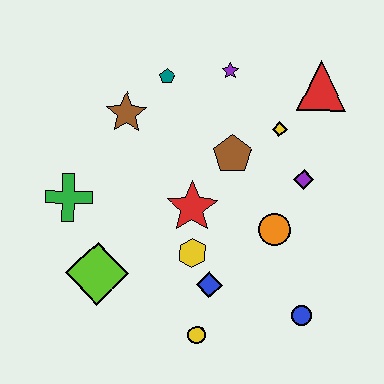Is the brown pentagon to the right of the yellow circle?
Yes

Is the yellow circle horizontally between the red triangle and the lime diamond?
Yes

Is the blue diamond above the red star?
No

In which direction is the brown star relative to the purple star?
The brown star is to the left of the purple star.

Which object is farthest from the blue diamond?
The red triangle is farthest from the blue diamond.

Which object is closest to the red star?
The yellow hexagon is closest to the red star.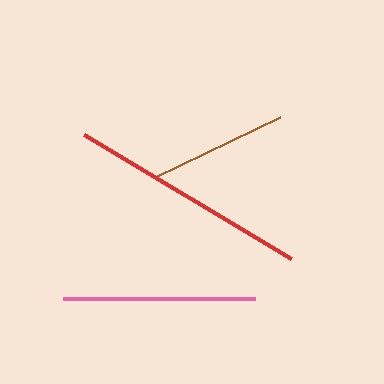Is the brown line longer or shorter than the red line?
The red line is longer than the brown line.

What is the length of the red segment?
The red segment is approximately 241 pixels long.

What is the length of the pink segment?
The pink segment is approximately 192 pixels long.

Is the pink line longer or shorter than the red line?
The red line is longer than the pink line.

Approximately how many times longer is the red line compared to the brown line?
The red line is approximately 1.7 times the length of the brown line.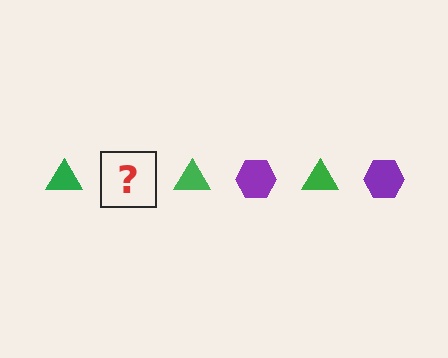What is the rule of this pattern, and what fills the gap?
The rule is that the pattern alternates between green triangle and purple hexagon. The gap should be filled with a purple hexagon.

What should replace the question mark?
The question mark should be replaced with a purple hexagon.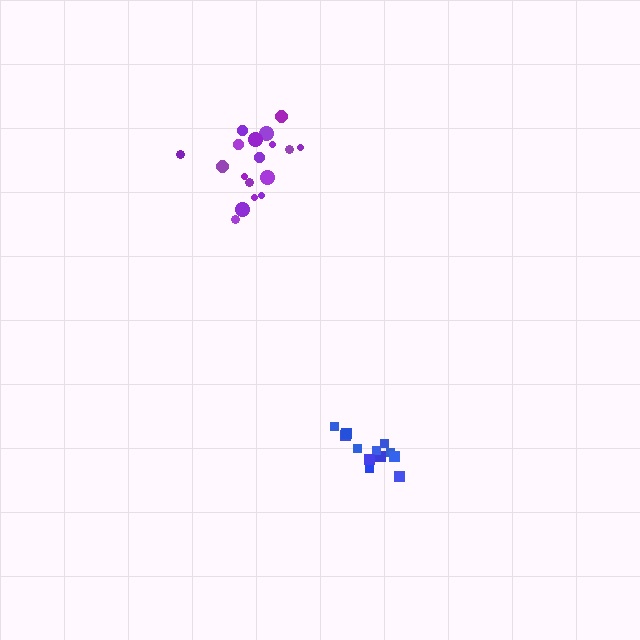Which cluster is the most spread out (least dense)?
Purple.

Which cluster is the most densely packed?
Blue.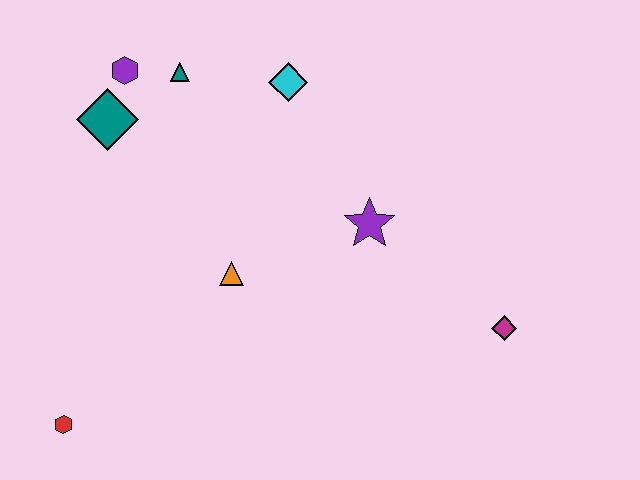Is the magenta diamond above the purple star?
No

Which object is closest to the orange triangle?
The purple star is closest to the orange triangle.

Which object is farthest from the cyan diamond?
The red hexagon is farthest from the cyan diamond.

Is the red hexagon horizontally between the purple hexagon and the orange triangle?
No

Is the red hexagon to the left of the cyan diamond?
Yes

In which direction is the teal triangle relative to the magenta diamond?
The teal triangle is to the left of the magenta diamond.